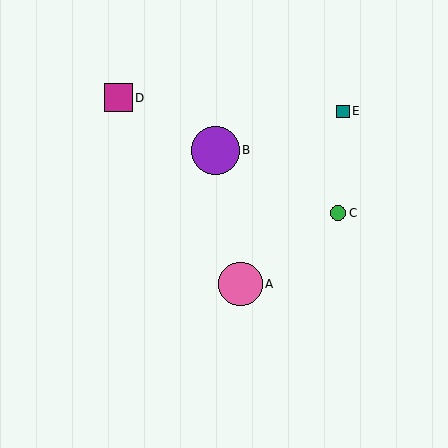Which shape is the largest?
The purple circle (labeled B) is the largest.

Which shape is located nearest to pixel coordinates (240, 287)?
The pink circle (labeled A) at (240, 284) is nearest to that location.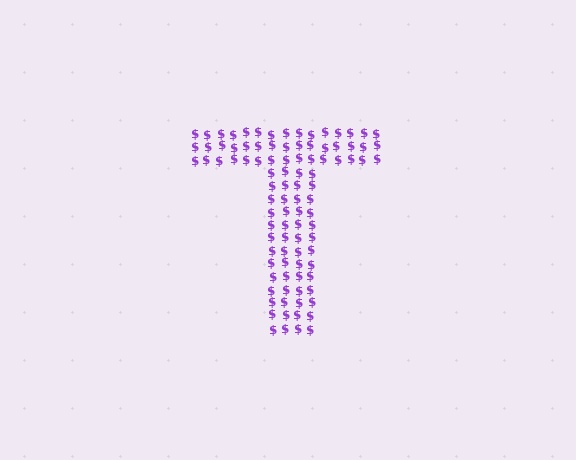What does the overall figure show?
The overall figure shows the letter T.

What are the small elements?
The small elements are dollar signs.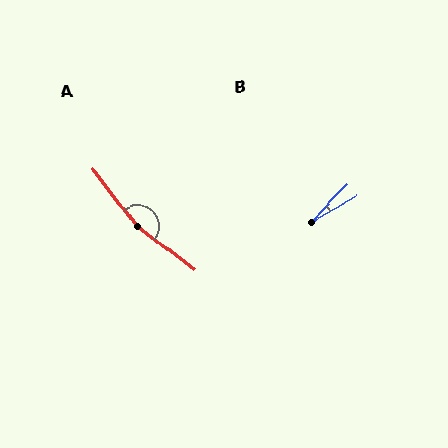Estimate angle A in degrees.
Approximately 165 degrees.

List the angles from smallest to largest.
B (16°), A (165°).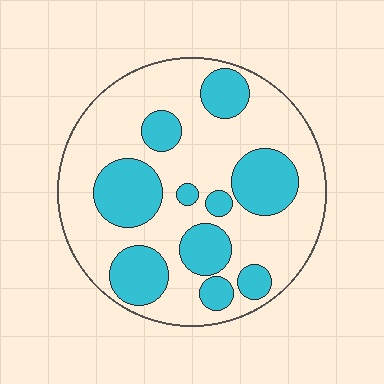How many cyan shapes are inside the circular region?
10.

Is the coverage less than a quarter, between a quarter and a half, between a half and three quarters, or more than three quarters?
Between a quarter and a half.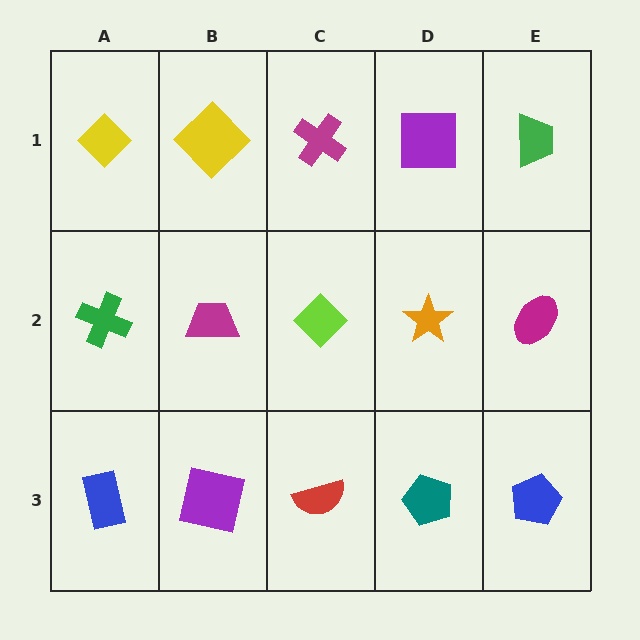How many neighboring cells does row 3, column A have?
2.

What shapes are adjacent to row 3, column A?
A green cross (row 2, column A), a purple square (row 3, column B).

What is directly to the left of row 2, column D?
A lime diamond.